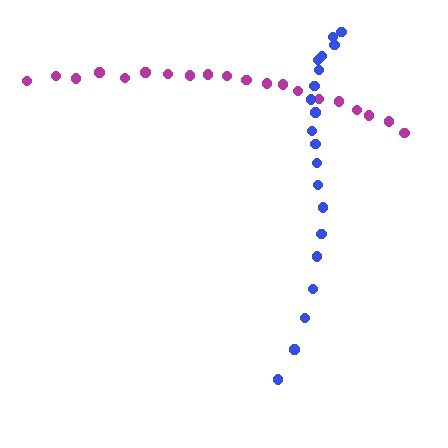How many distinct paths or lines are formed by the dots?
There are 2 distinct paths.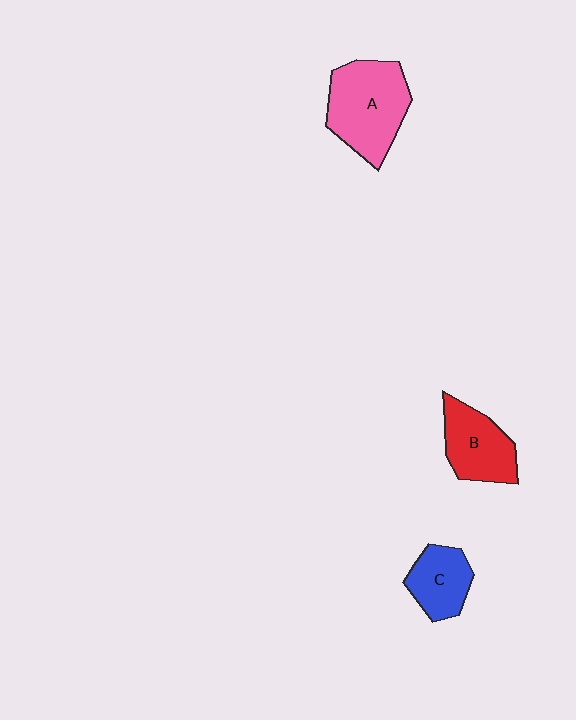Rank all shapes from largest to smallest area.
From largest to smallest: A (pink), B (red), C (blue).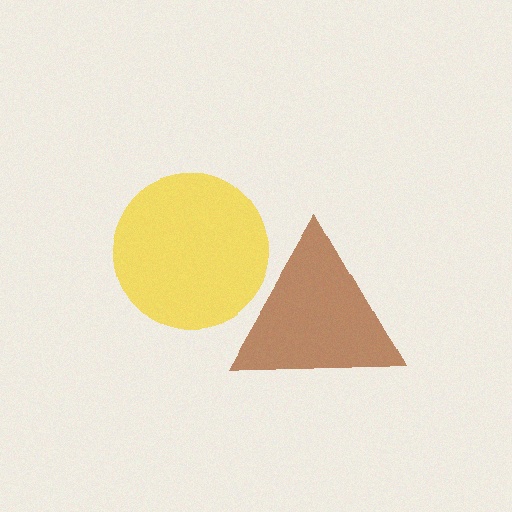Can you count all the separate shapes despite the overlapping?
Yes, there are 2 separate shapes.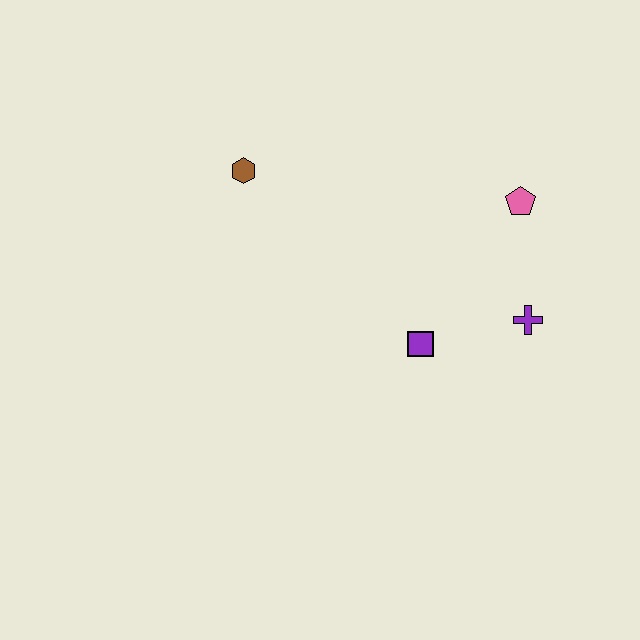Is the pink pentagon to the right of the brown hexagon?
Yes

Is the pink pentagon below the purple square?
No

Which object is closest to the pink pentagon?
The purple cross is closest to the pink pentagon.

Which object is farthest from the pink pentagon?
The brown hexagon is farthest from the pink pentagon.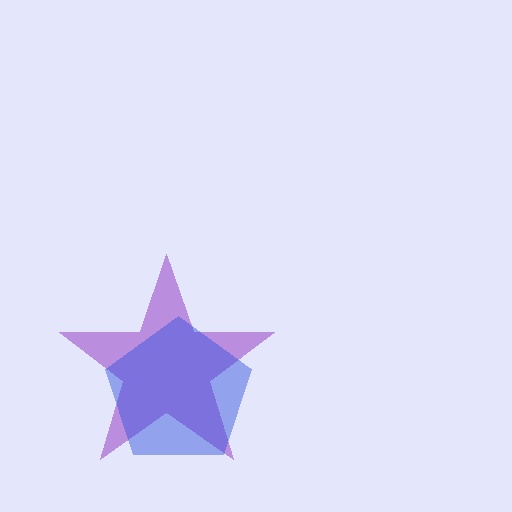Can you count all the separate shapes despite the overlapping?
Yes, there are 2 separate shapes.